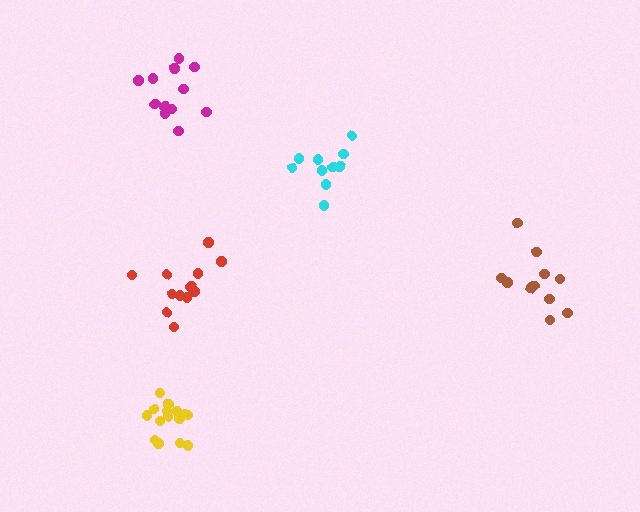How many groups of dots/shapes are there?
There are 5 groups.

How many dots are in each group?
Group 1: 12 dots, Group 2: 10 dots, Group 3: 15 dots, Group 4: 13 dots, Group 5: 11 dots (61 total).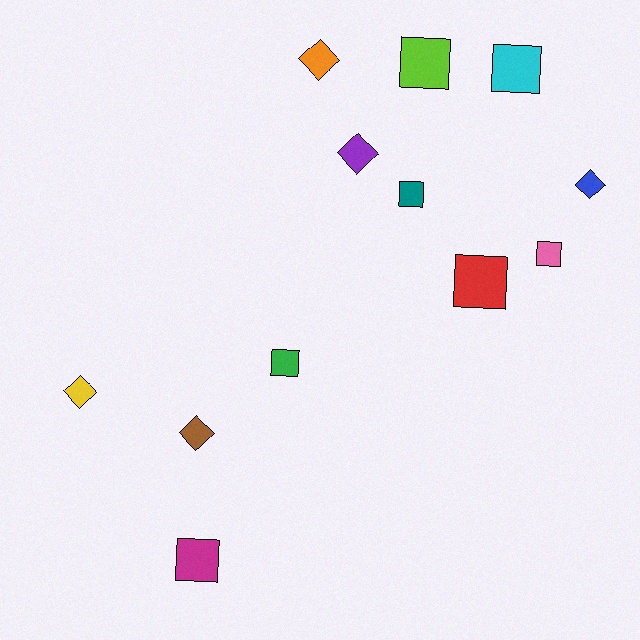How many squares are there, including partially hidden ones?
There are 7 squares.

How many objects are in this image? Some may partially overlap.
There are 12 objects.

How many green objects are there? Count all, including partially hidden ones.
There is 1 green object.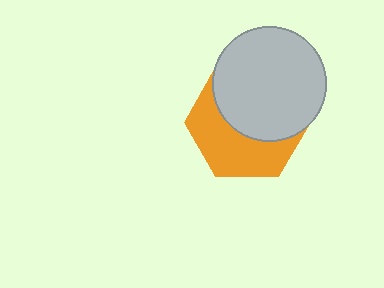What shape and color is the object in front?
The object in front is a light gray circle.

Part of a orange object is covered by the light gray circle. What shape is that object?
It is a hexagon.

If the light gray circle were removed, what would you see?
You would see the complete orange hexagon.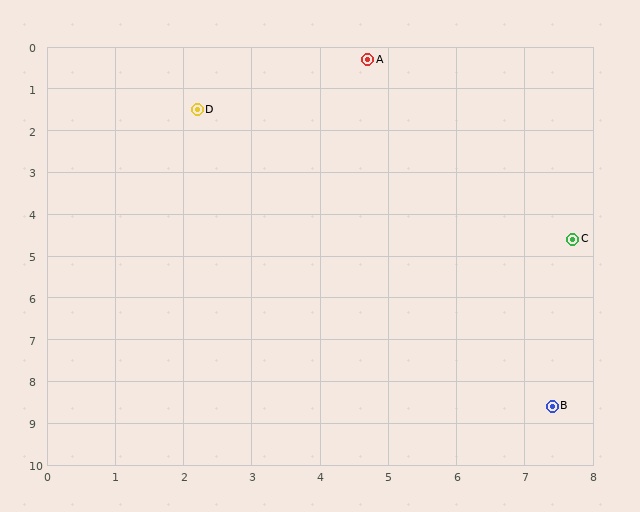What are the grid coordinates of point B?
Point B is at approximately (7.4, 8.6).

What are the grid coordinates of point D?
Point D is at approximately (2.2, 1.5).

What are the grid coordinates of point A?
Point A is at approximately (4.7, 0.3).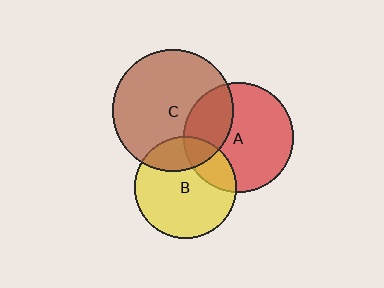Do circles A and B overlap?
Yes.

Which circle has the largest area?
Circle C (brown).